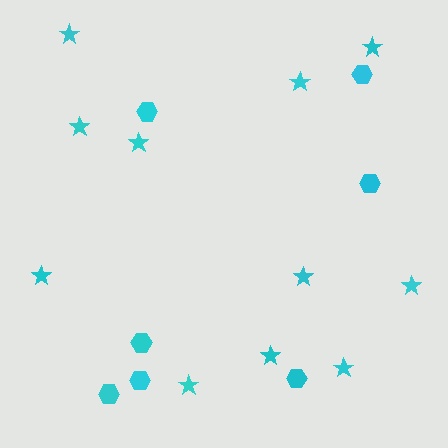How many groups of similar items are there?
There are 2 groups: one group of hexagons (7) and one group of stars (11).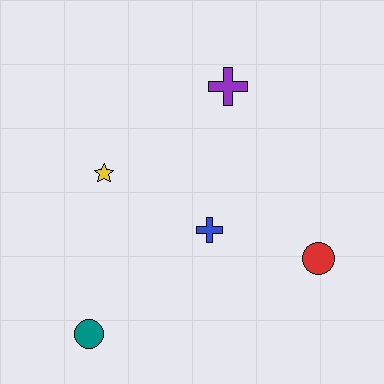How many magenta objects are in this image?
There are no magenta objects.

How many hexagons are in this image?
There are no hexagons.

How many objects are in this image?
There are 5 objects.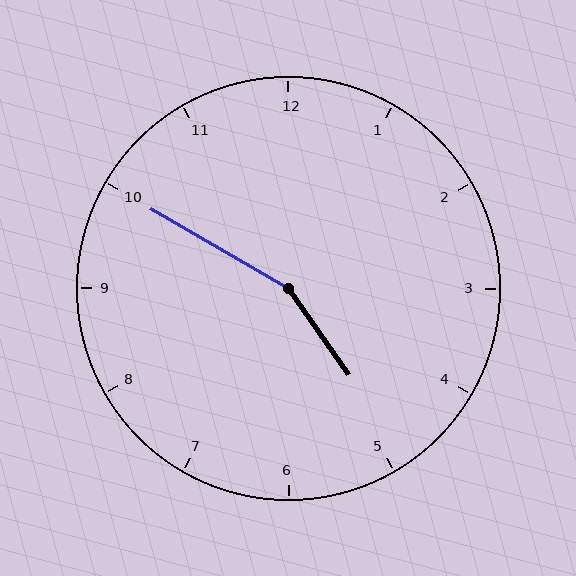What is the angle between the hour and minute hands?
Approximately 155 degrees.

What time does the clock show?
4:50.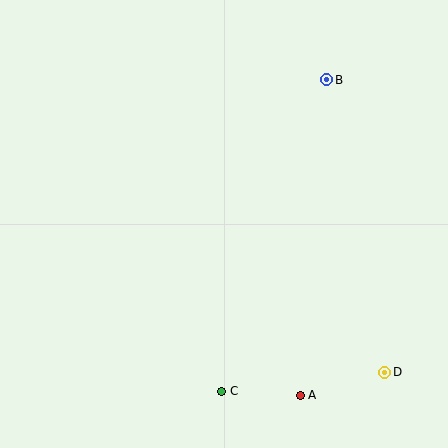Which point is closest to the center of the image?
Point C at (222, 391) is closest to the center.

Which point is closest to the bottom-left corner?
Point C is closest to the bottom-left corner.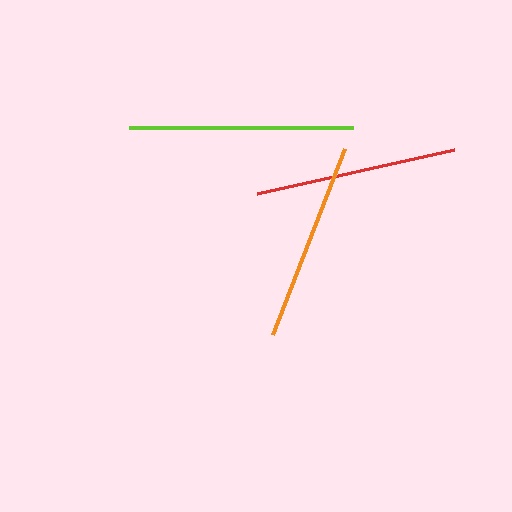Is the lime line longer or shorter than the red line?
The lime line is longer than the red line.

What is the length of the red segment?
The red segment is approximately 202 pixels long.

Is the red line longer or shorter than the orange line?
The red line is longer than the orange line.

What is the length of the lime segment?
The lime segment is approximately 224 pixels long.